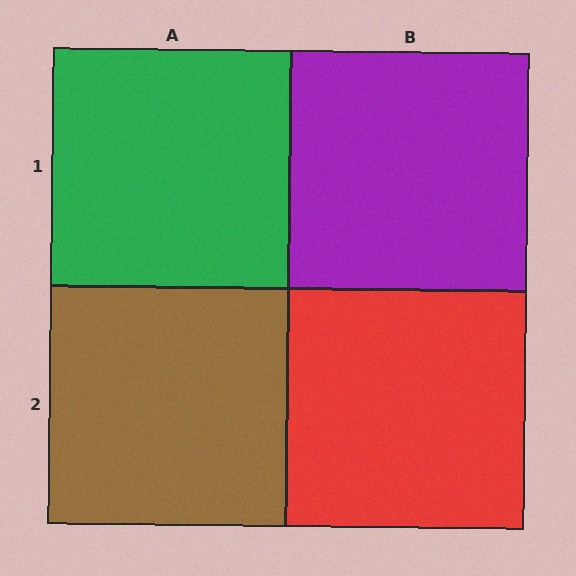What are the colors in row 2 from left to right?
Brown, red.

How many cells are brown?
1 cell is brown.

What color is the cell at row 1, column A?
Green.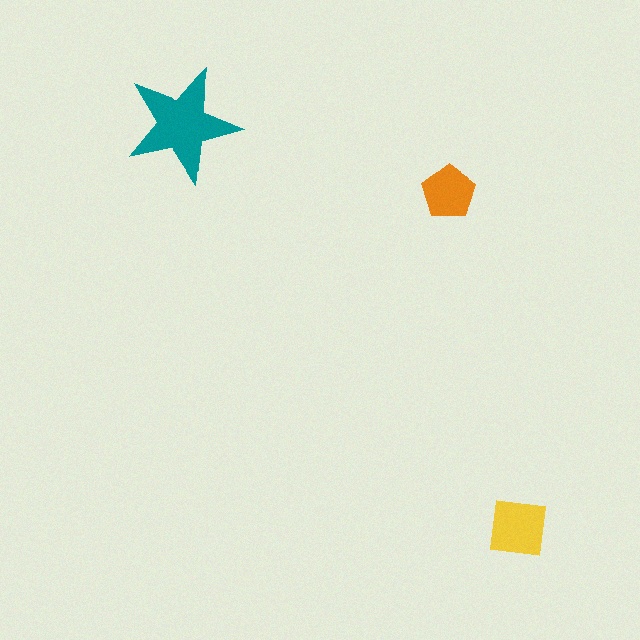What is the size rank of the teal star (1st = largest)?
1st.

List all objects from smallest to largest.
The orange pentagon, the yellow square, the teal star.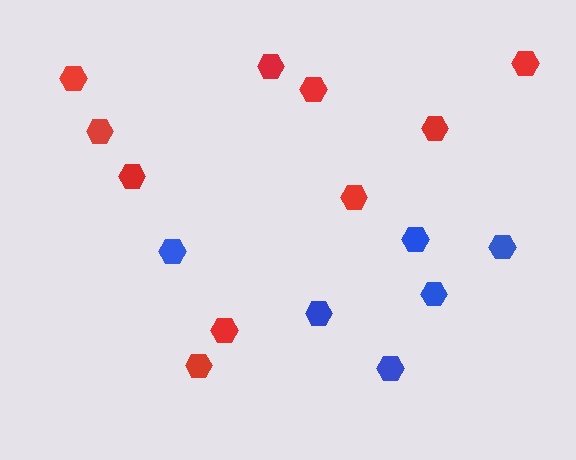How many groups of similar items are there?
There are 2 groups: one group of blue hexagons (6) and one group of red hexagons (10).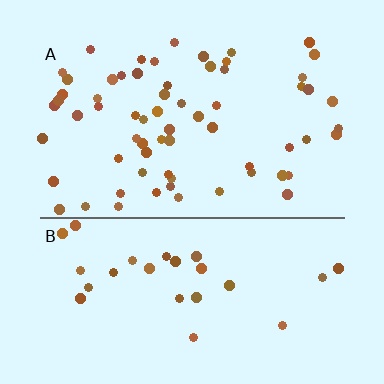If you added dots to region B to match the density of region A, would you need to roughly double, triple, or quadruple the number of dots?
Approximately double.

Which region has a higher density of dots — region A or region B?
A (the top).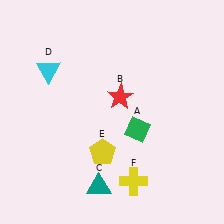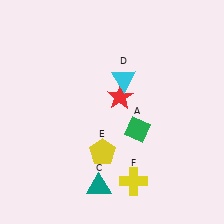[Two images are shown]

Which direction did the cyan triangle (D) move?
The cyan triangle (D) moved right.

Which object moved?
The cyan triangle (D) moved right.